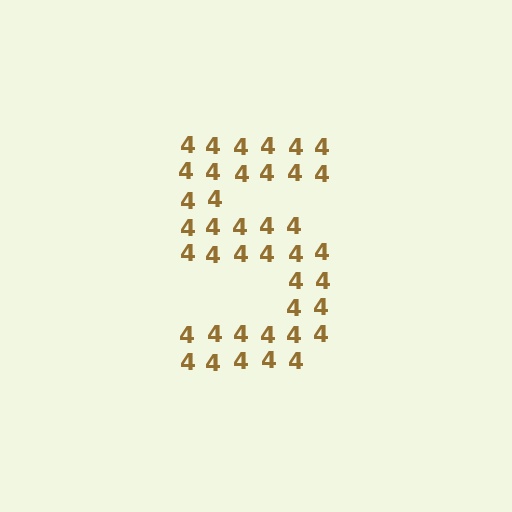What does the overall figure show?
The overall figure shows the digit 5.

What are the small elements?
The small elements are digit 4's.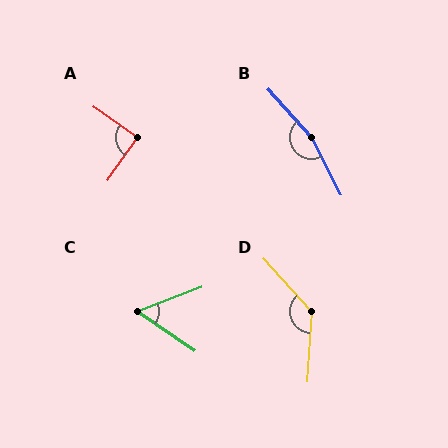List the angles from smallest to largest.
C (55°), A (89°), D (134°), B (165°).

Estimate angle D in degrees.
Approximately 134 degrees.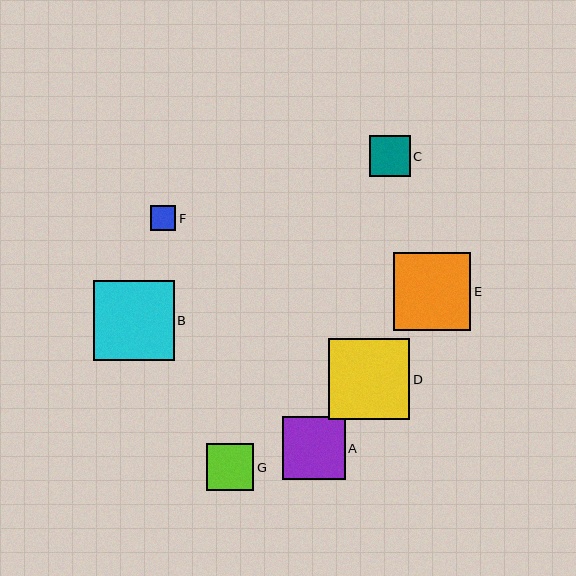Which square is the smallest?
Square F is the smallest with a size of approximately 25 pixels.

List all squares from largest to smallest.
From largest to smallest: D, B, E, A, G, C, F.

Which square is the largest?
Square D is the largest with a size of approximately 81 pixels.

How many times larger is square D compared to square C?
Square D is approximately 2.0 times the size of square C.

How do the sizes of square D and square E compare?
Square D and square E are approximately the same size.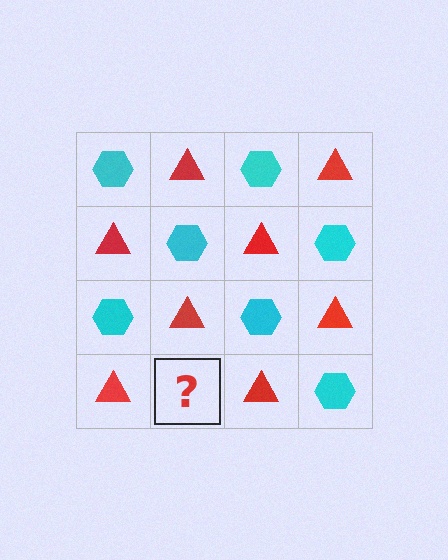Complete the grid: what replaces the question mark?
The question mark should be replaced with a cyan hexagon.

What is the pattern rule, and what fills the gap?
The rule is that it alternates cyan hexagon and red triangle in a checkerboard pattern. The gap should be filled with a cyan hexagon.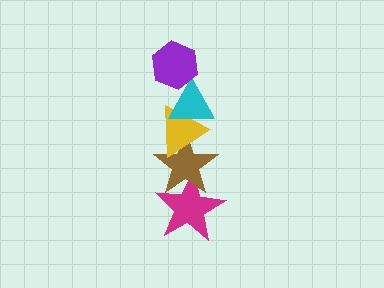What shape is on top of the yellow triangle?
The cyan triangle is on top of the yellow triangle.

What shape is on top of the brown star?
The yellow triangle is on top of the brown star.